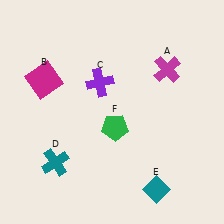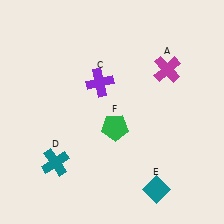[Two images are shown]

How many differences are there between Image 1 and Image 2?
There is 1 difference between the two images.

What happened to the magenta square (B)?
The magenta square (B) was removed in Image 2. It was in the top-left area of Image 1.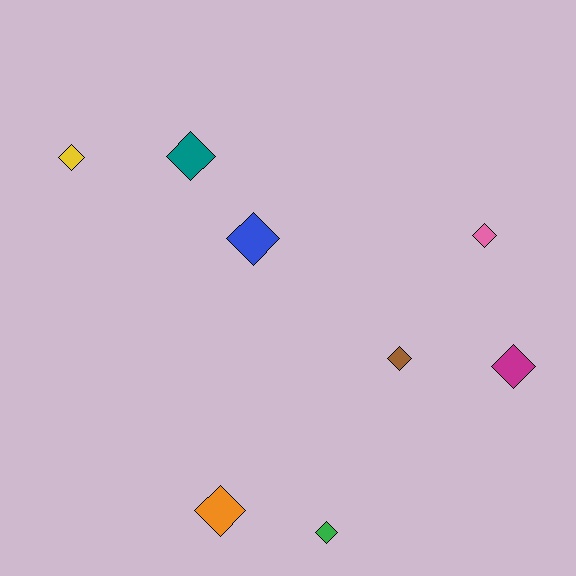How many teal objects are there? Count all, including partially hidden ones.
There is 1 teal object.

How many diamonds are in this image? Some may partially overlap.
There are 8 diamonds.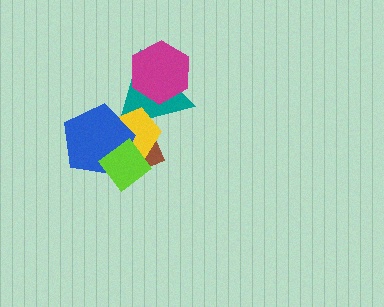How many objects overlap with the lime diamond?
3 objects overlap with the lime diamond.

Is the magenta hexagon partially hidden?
No, no other shape covers it.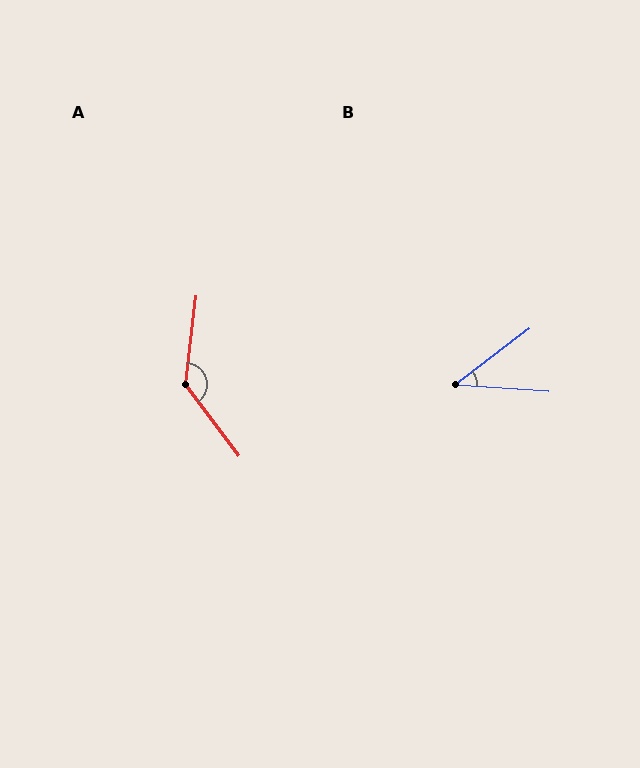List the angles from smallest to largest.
B (41°), A (136°).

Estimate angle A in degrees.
Approximately 136 degrees.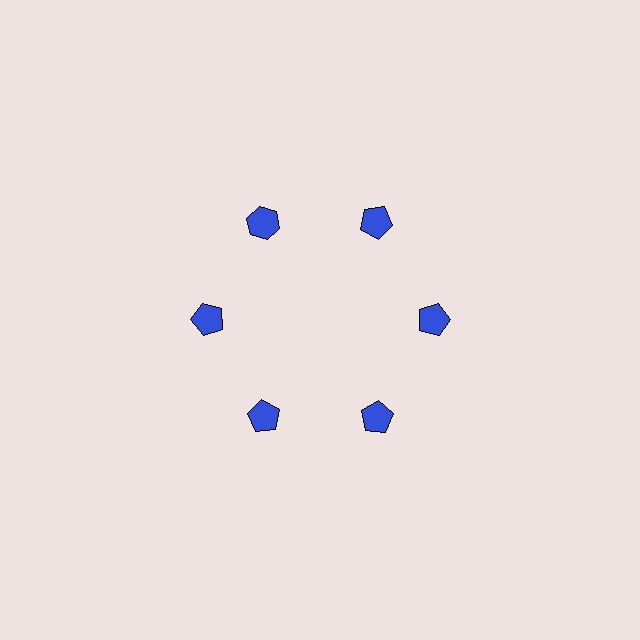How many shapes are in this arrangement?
There are 6 shapes arranged in a ring pattern.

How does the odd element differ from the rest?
It has a different shape: hexagon instead of pentagon.